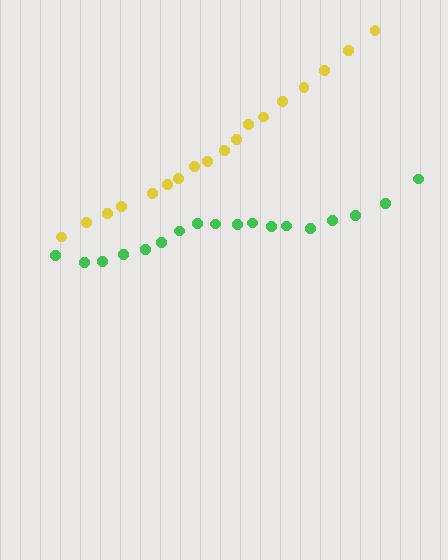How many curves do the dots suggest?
There are 2 distinct paths.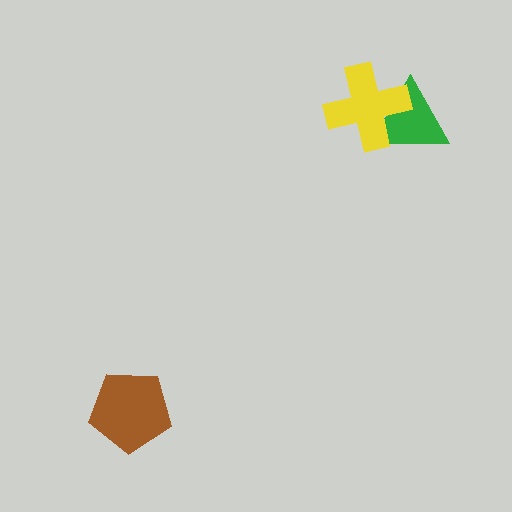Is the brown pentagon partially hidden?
No, no other shape covers it.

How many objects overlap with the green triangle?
1 object overlaps with the green triangle.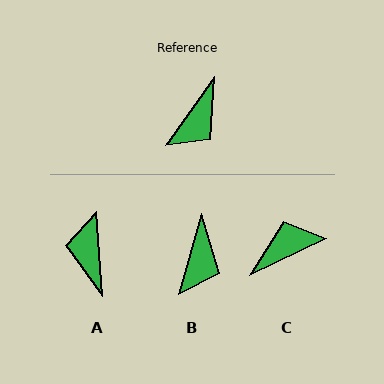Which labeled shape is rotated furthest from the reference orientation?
C, about 152 degrees away.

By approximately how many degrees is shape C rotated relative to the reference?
Approximately 152 degrees counter-clockwise.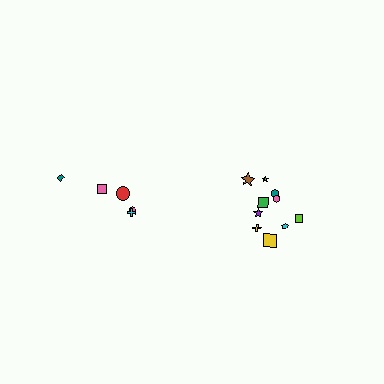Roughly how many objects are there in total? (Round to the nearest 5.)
Roughly 15 objects in total.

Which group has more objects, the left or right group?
The right group.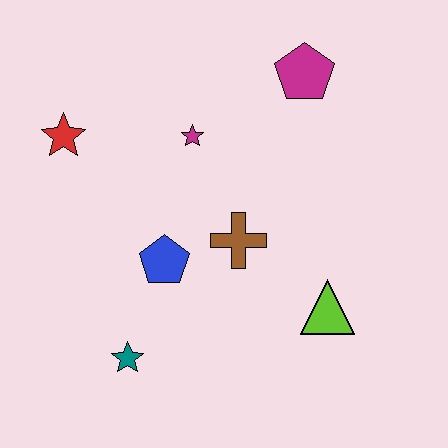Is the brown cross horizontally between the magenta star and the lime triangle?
Yes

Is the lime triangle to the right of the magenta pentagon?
Yes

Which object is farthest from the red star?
The lime triangle is farthest from the red star.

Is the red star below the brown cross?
No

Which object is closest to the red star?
The magenta star is closest to the red star.